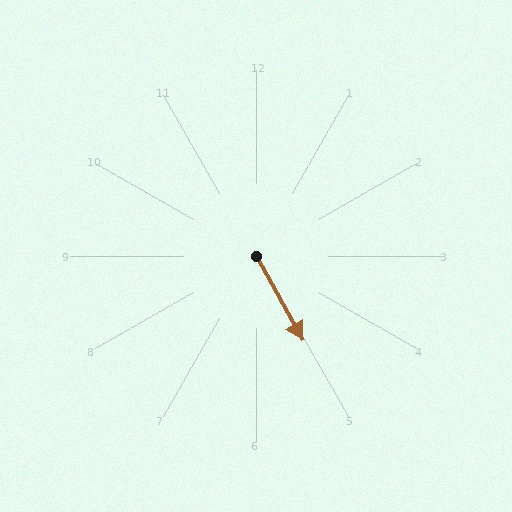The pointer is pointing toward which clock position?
Roughly 5 o'clock.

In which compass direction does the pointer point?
Southeast.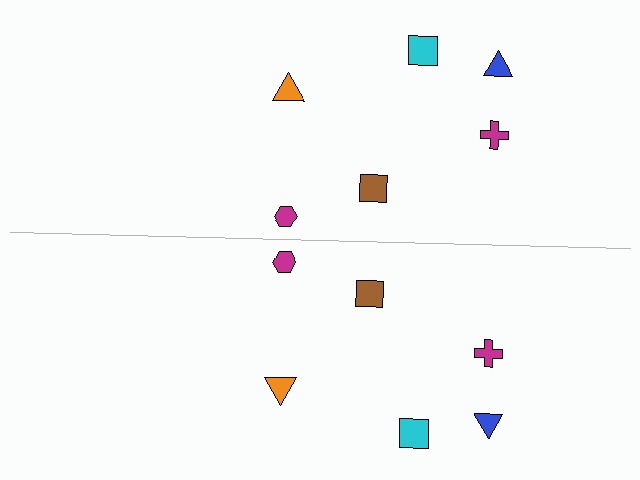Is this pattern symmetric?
Yes, this pattern has bilateral (reflection) symmetry.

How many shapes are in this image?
There are 12 shapes in this image.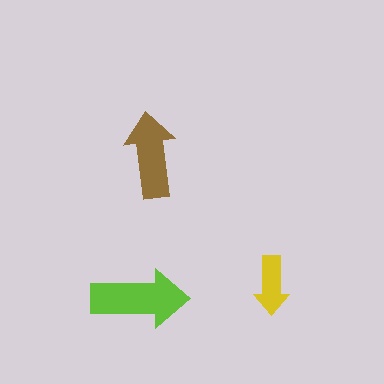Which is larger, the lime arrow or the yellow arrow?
The lime one.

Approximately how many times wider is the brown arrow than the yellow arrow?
About 1.5 times wider.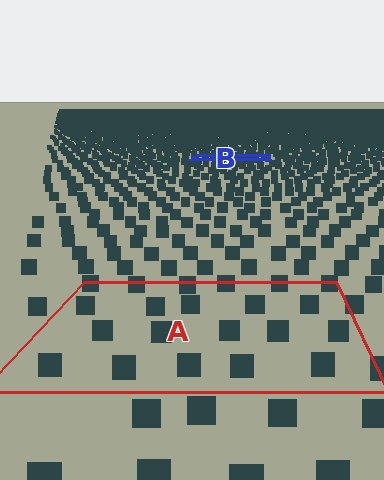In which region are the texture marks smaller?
The texture marks are smaller in region B, because it is farther away.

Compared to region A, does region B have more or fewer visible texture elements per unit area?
Region B has more texture elements per unit area — they are packed more densely because it is farther away.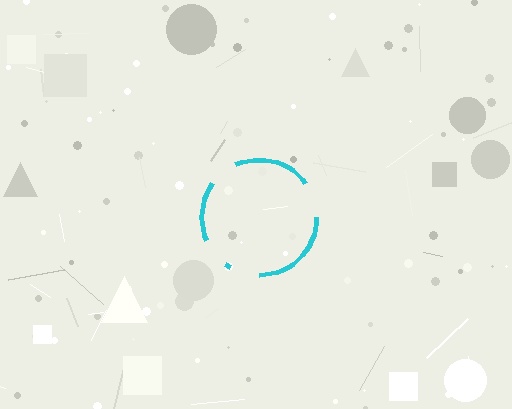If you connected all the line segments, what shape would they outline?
They would outline a circle.